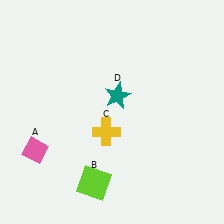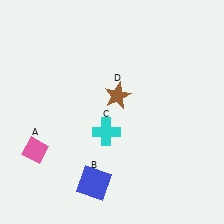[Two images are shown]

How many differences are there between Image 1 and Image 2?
There are 3 differences between the two images.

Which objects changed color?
B changed from lime to blue. C changed from yellow to cyan. D changed from teal to brown.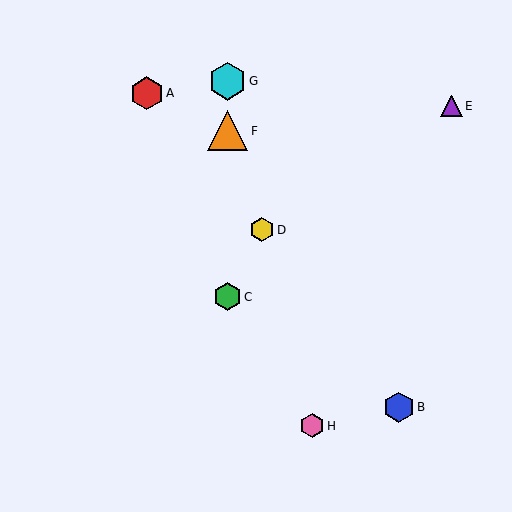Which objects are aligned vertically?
Objects C, F, G are aligned vertically.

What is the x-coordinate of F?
Object F is at x≈227.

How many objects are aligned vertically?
3 objects (C, F, G) are aligned vertically.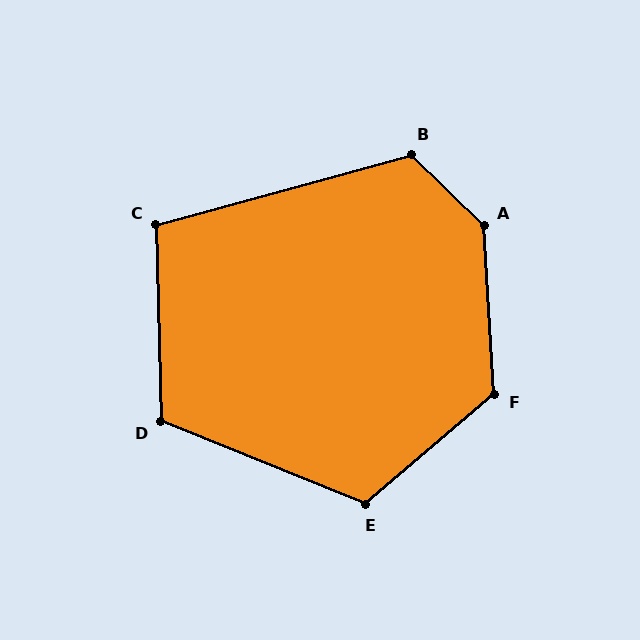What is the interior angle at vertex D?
Approximately 113 degrees (obtuse).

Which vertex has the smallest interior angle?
C, at approximately 104 degrees.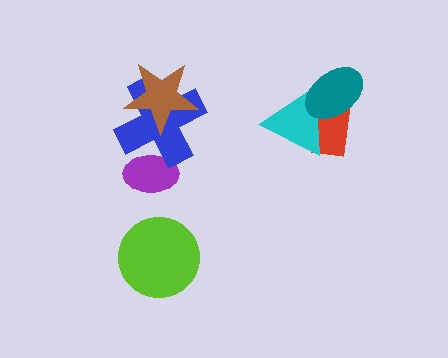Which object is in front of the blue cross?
The brown star is in front of the blue cross.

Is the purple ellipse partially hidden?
Yes, it is partially covered by another shape.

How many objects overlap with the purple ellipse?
1 object overlaps with the purple ellipse.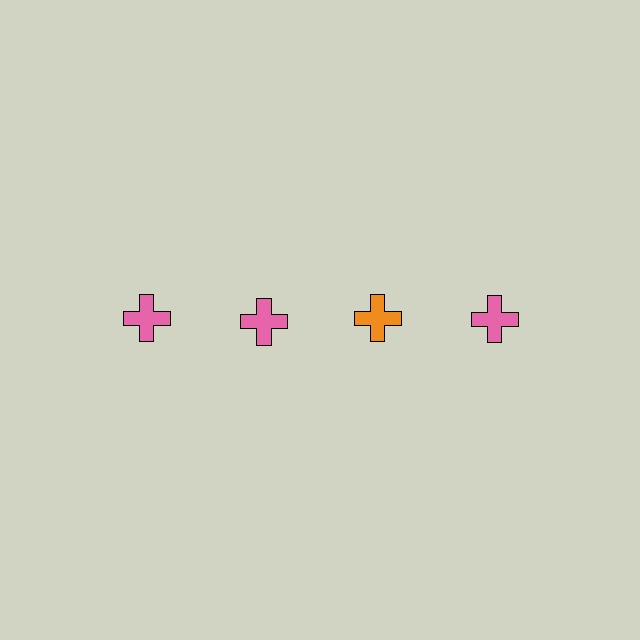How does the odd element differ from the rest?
It has a different color: orange instead of pink.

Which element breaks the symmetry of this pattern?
The orange cross in the top row, center column breaks the symmetry. All other shapes are pink crosses.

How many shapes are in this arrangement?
There are 4 shapes arranged in a grid pattern.